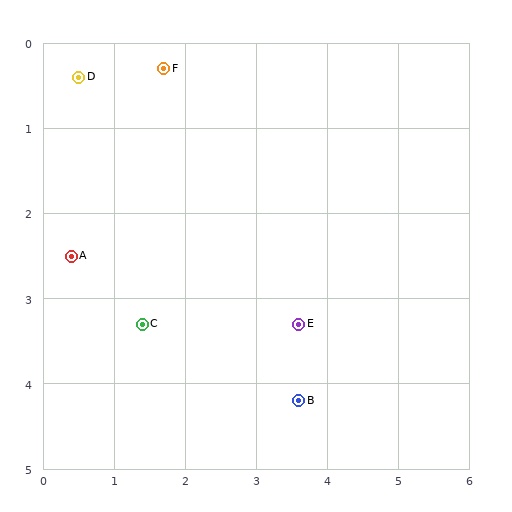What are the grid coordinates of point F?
Point F is at approximately (1.7, 0.3).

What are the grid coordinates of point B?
Point B is at approximately (3.6, 4.2).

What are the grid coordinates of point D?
Point D is at approximately (0.5, 0.4).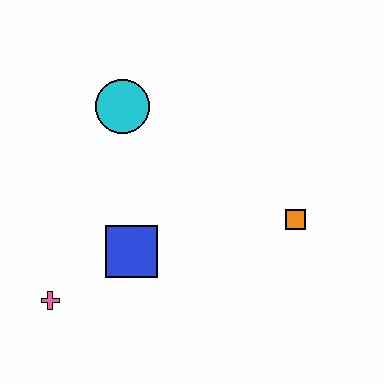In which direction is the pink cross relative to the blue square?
The pink cross is to the left of the blue square.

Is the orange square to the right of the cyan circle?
Yes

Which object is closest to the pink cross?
The blue square is closest to the pink cross.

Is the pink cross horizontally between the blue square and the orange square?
No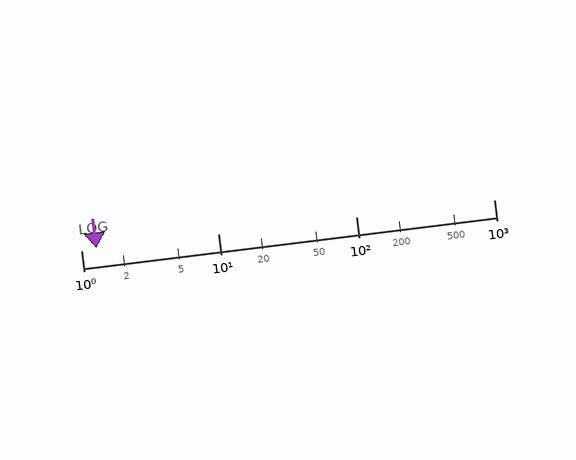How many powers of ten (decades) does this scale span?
The scale spans 3 decades, from 1 to 1000.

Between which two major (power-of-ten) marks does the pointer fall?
The pointer is between 1 and 10.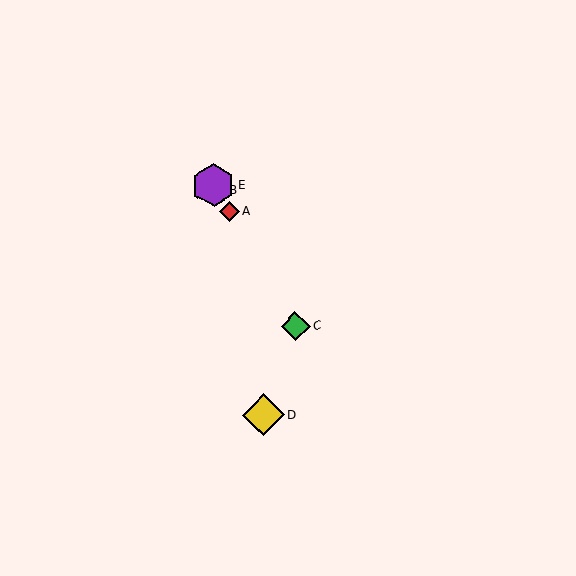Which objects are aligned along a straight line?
Objects A, B, C, E are aligned along a straight line.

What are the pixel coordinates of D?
Object D is at (264, 415).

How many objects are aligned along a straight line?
4 objects (A, B, C, E) are aligned along a straight line.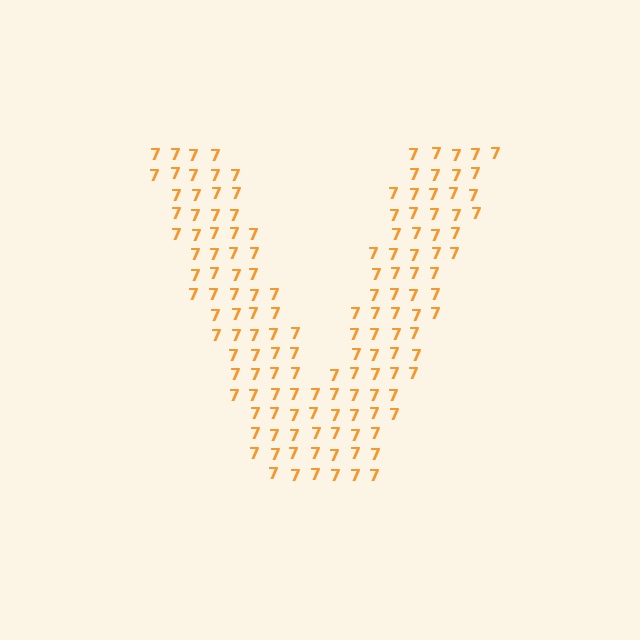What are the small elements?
The small elements are digit 7's.